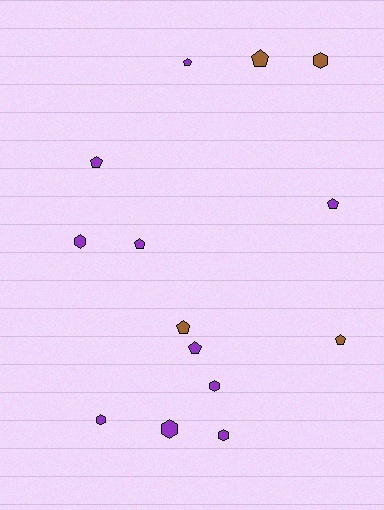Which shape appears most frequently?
Pentagon, with 8 objects.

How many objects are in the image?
There are 14 objects.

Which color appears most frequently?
Purple, with 10 objects.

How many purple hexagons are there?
There are 5 purple hexagons.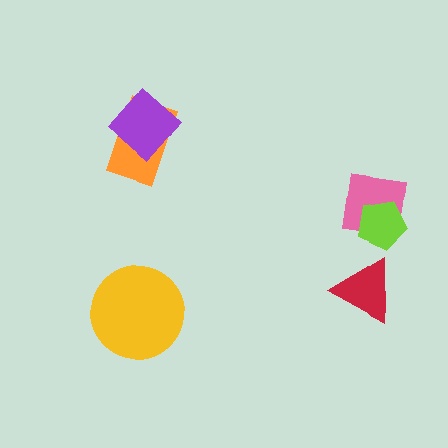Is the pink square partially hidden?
Yes, it is partially covered by another shape.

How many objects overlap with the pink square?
1 object overlaps with the pink square.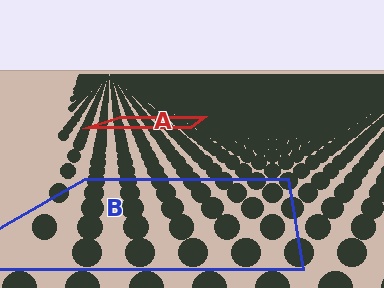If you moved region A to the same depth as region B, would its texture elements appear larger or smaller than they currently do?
They would appear larger. At a closer depth, the same texture elements are projected at a bigger on-screen size.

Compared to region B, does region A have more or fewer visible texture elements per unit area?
Region A has more texture elements per unit area — they are packed more densely because it is farther away.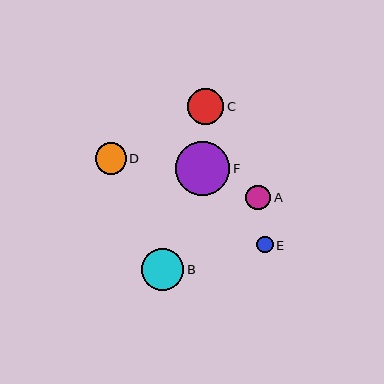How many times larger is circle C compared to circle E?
Circle C is approximately 2.2 times the size of circle E.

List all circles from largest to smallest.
From largest to smallest: F, B, C, D, A, E.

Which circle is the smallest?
Circle E is the smallest with a size of approximately 16 pixels.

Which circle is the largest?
Circle F is the largest with a size of approximately 54 pixels.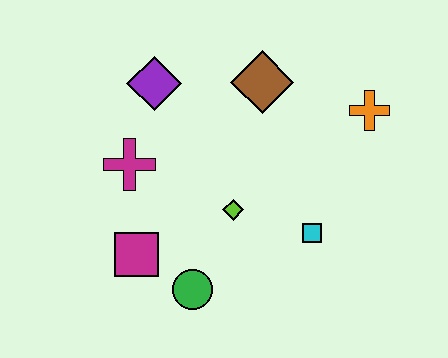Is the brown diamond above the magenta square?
Yes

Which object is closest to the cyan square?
The lime diamond is closest to the cyan square.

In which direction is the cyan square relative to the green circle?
The cyan square is to the right of the green circle.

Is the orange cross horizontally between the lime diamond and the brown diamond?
No